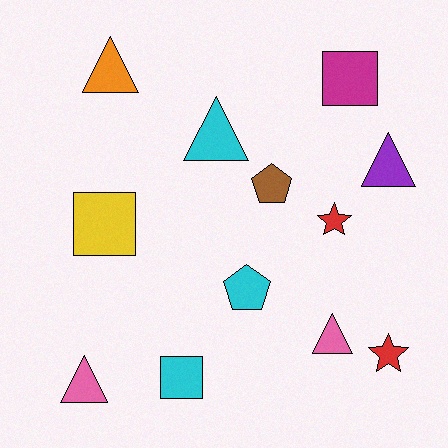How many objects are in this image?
There are 12 objects.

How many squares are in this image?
There are 3 squares.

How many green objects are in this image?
There are no green objects.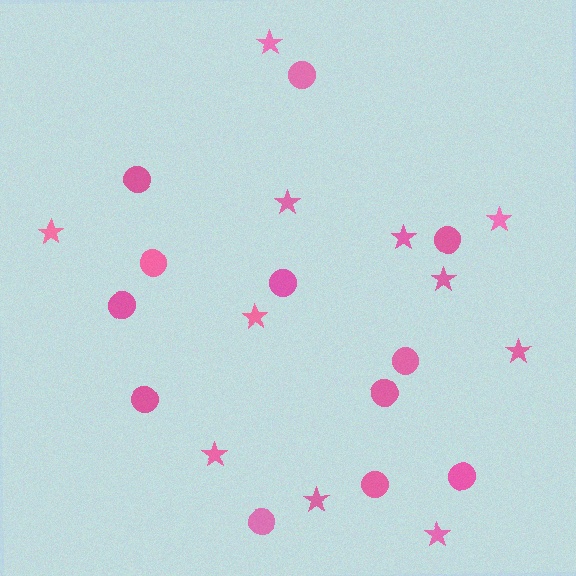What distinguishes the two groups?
There are 2 groups: one group of stars (11) and one group of circles (12).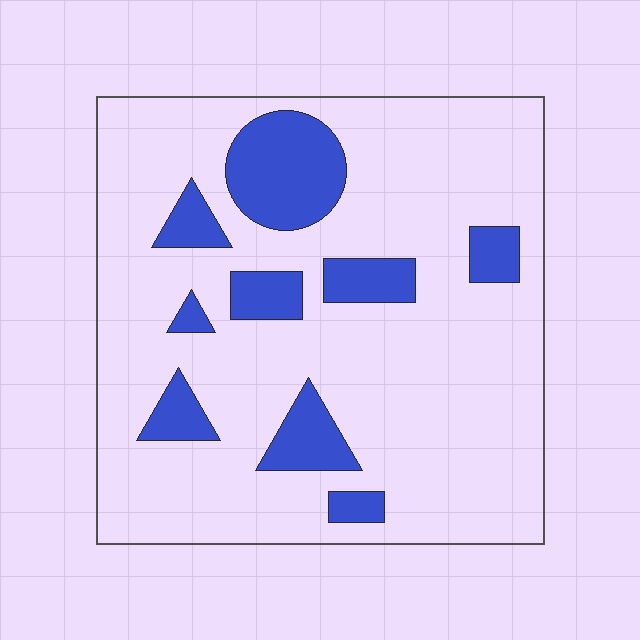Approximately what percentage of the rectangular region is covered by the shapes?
Approximately 20%.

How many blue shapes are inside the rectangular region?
9.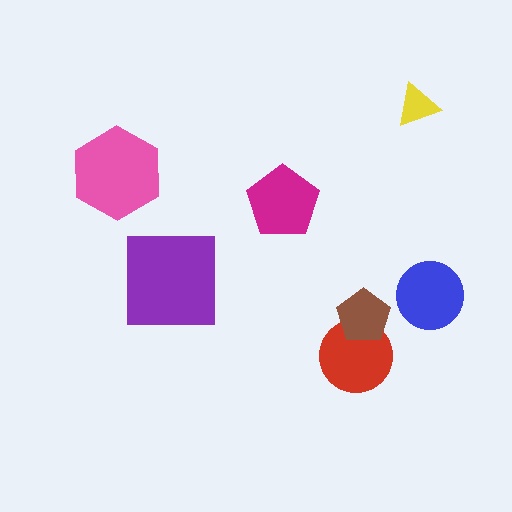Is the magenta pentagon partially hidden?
No, no other shape covers it.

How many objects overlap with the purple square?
0 objects overlap with the purple square.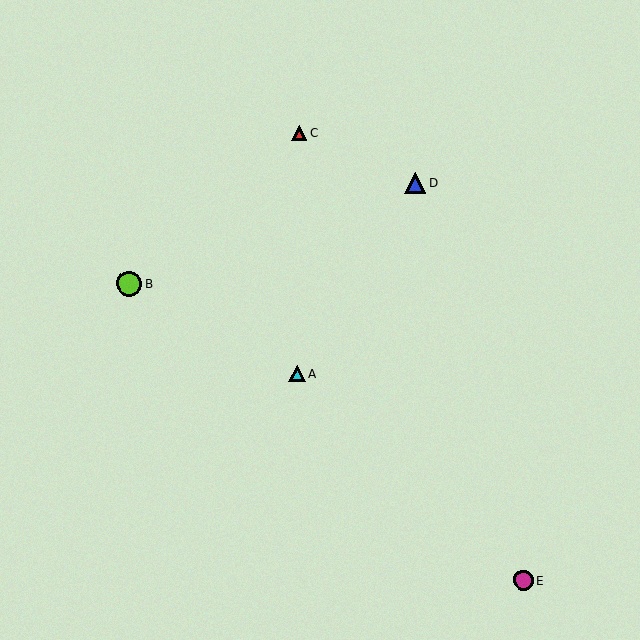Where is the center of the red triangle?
The center of the red triangle is at (300, 133).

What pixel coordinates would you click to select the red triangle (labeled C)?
Click at (300, 133) to select the red triangle C.